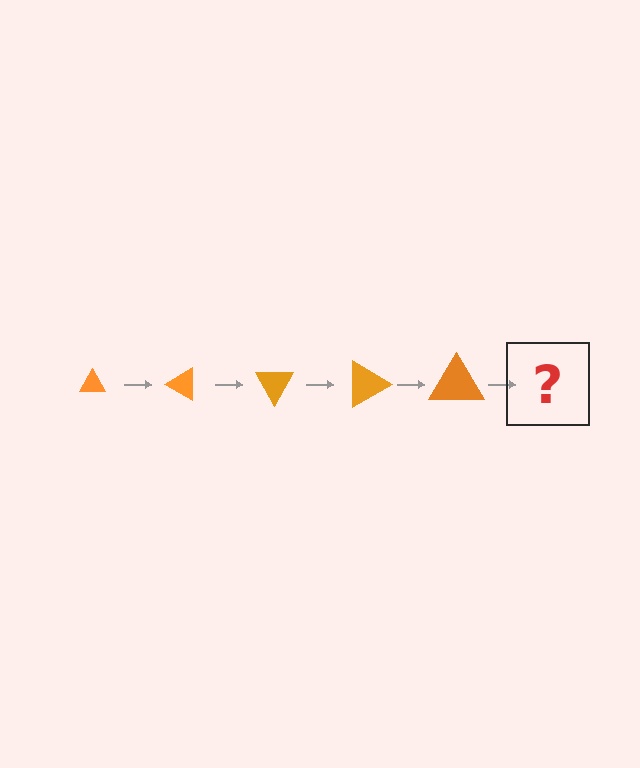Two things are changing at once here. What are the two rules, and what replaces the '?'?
The two rules are that the triangle grows larger each step and it rotates 30 degrees each step. The '?' should be a triangle, larger than the previous one and rotated 150 degrees from the start.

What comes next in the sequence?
The next element should be a triangle, larger than the previous one and rotated 150 degrees from the start.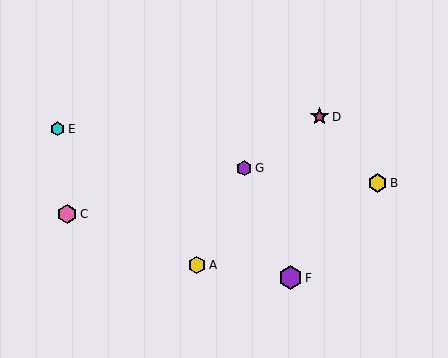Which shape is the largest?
The purple hexagon (labeled F) is the largest.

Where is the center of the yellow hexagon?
The center of the yellow hexagon is at (197, 265).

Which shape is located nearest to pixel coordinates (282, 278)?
The purple hexagon (labeled F) at (291, 278) is nearest to that location.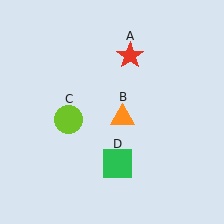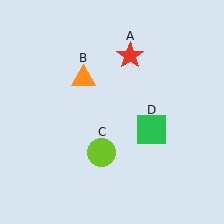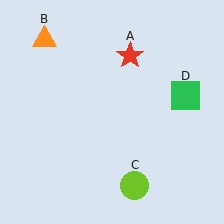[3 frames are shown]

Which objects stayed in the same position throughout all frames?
Red star (object A) remained stationary.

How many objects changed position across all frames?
3 objects changed position: orange triangle (object B), lime circle (object C), green square (object D).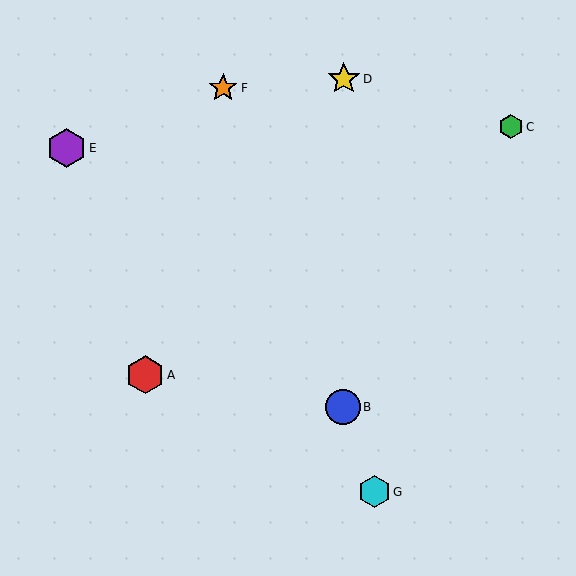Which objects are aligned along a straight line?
Objects B, F, G are aligned along a straight line.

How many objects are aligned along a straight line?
3 objects (B, F, G) are aligned along a straight line.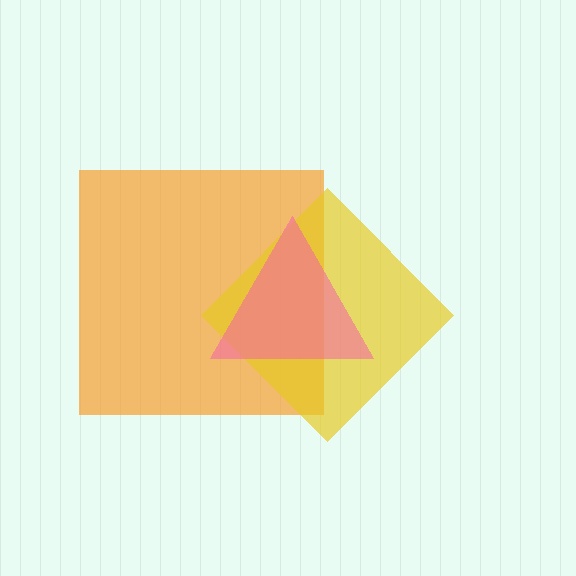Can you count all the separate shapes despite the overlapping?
Yes, there are 3 separate shapes.